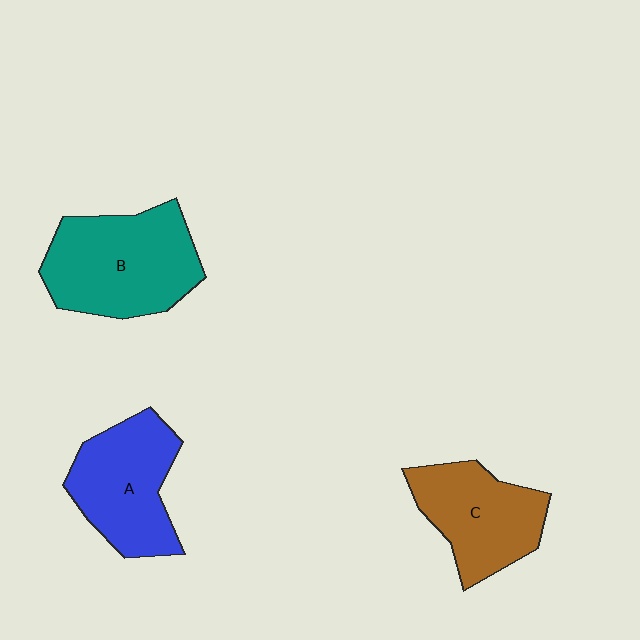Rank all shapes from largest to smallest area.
From largest to smallest: B (teal), A (blue), C (brown).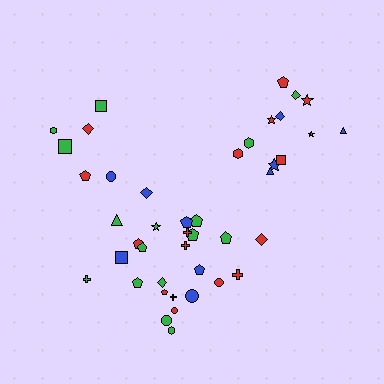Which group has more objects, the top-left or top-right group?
The top-right group.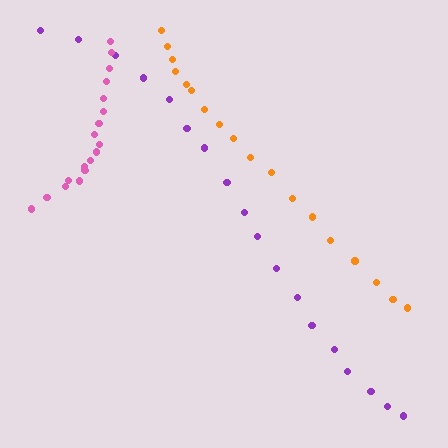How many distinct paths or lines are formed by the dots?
There are 3 distinct paths.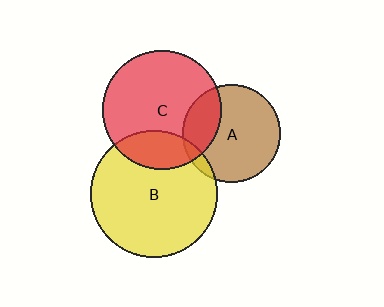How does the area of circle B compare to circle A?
Approximately 1.7 times.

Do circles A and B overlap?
Yes.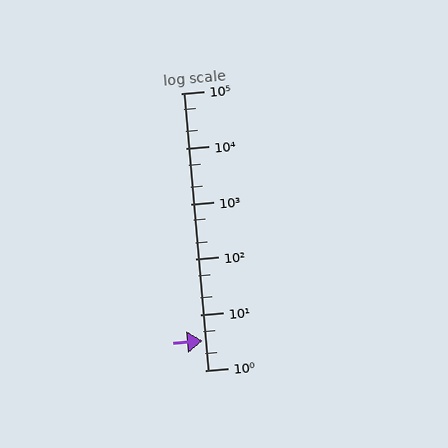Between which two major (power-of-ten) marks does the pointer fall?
The pointer is between 1 and 10.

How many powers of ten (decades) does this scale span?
The scale spans 5 decades, from 1 to 100000.